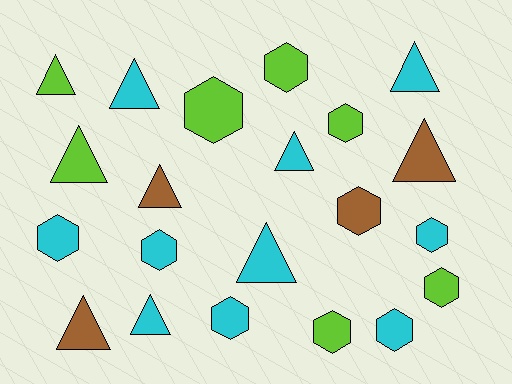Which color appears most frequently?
Cyan, with 10 objects.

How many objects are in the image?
There are 21 objects.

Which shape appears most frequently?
Hexagon, with 11 objects.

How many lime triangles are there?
There are 2 lime triangles.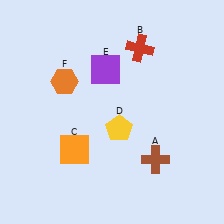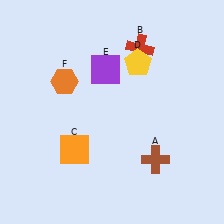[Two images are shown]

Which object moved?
The yellow pentagon (D) moved up.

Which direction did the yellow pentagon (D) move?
The yellow pentagon (D) moved up.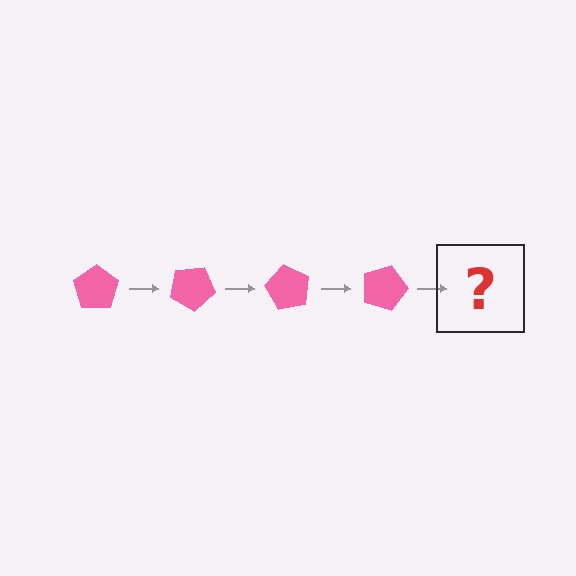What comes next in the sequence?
The next element should be a pink pentagon rotated 120 degrees.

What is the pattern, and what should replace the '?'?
The pattern is that the pentagon rotates 30 degrees each step. The '?' should be a pink pentagon rotated 120 degrees.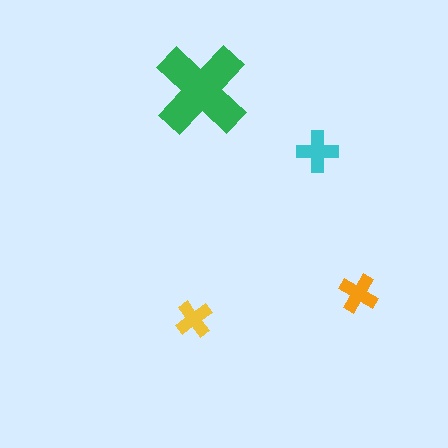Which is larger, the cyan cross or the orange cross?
The cyan one.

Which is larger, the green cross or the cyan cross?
The green one.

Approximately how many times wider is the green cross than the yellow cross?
About 2.5 times wider.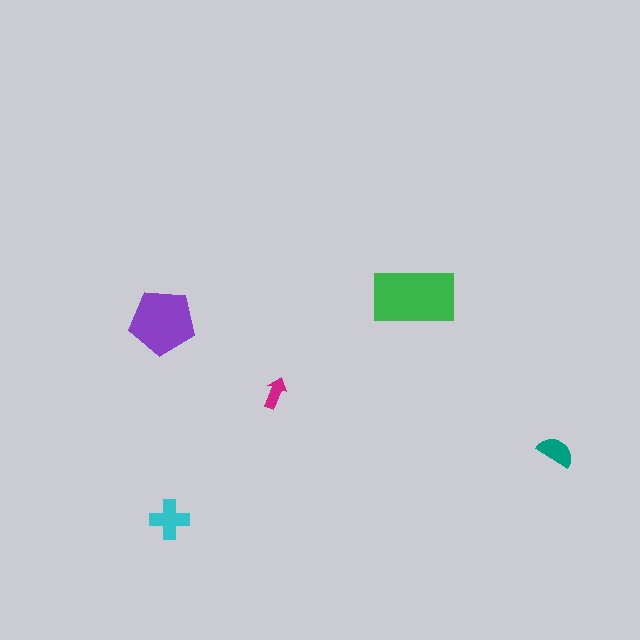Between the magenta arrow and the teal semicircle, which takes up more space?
The teal semicircle.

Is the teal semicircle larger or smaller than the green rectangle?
Smaller.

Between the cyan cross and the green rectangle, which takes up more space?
The green rectangle.